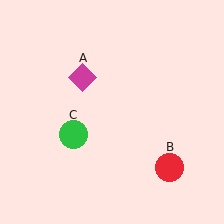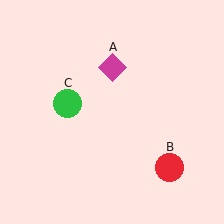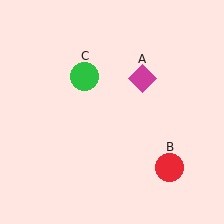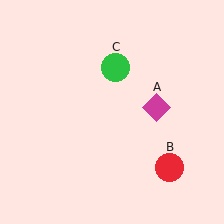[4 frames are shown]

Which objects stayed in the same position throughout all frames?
Red circle (object B) remained stationary.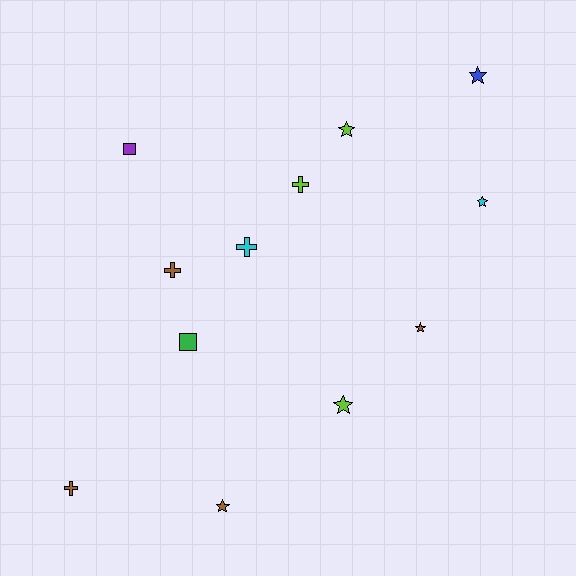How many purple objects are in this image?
There is 1 purple object.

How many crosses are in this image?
There are 4 crosses.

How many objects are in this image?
There are 12 objects.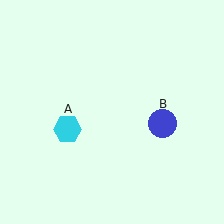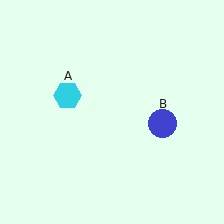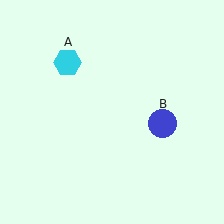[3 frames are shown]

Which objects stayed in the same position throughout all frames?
Blue circle (object B) remained stationary.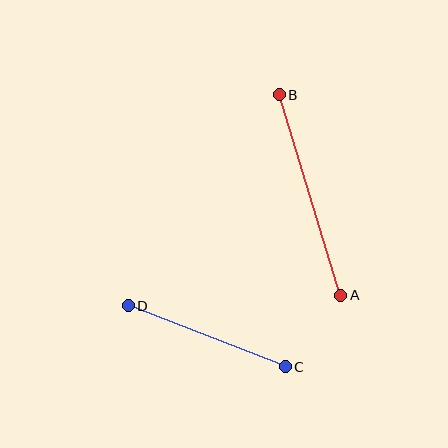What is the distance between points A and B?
The distance is approximately 210 pixels.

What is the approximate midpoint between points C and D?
The midpoint is at approximately (207, 336) pixels.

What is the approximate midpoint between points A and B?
The midpoint is at approximately (310, 195) pixels.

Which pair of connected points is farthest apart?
Points A and B are farthest apart.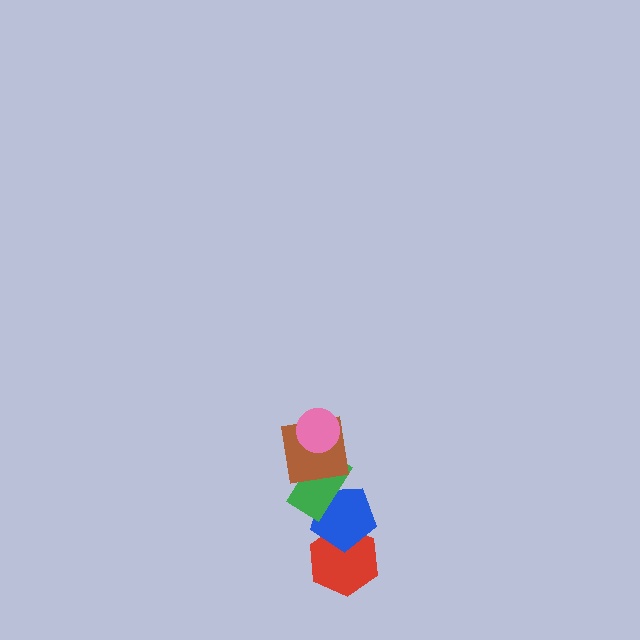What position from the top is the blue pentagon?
The blue pentagon is 4th from the top.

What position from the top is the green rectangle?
The green rectangle is 3rd from the top.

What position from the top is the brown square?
The brown square is 2nd from the top.